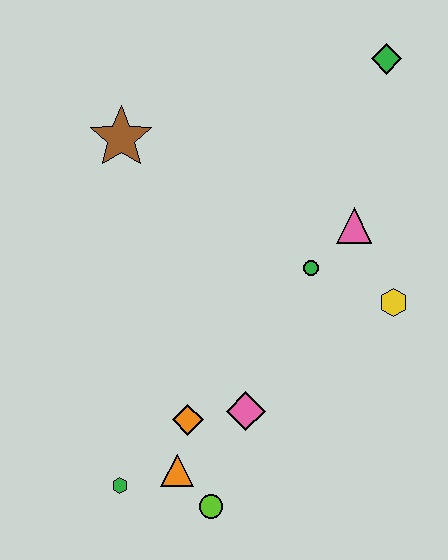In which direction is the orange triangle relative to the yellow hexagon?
The orange triangle is to the left of the yellow hexagon.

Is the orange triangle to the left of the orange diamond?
Yes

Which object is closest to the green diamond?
The pink triangle is closest to the green diamond.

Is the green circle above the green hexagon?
Yes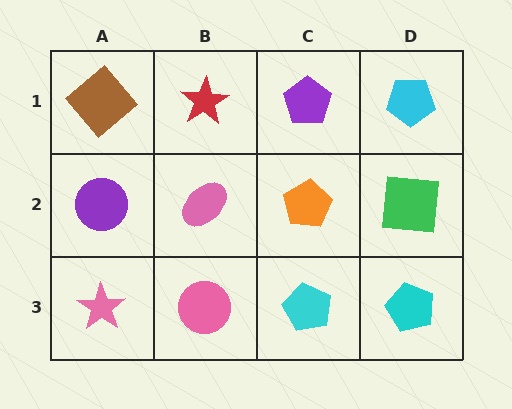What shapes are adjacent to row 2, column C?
A purple pentagon (row 1, column C), a cyan pentagon (row 3, column C), a pink ellipse (row 2, column B), a green square (row 2, column D).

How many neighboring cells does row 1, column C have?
3.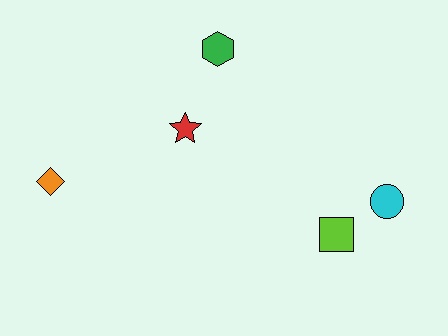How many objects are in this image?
There are 5 objects.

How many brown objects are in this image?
There are no brown objects.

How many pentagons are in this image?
There are no pentagons.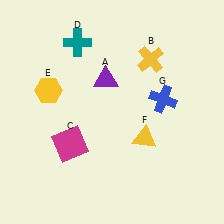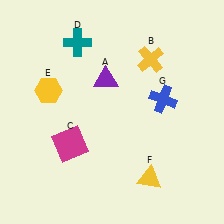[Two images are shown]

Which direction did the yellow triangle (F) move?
The yellow triangle (F) moved down.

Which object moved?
The yellow triangle (F) moved down.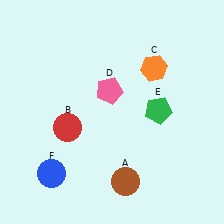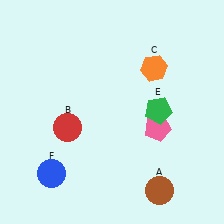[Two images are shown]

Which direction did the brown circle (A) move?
The brown circle (A) moved right.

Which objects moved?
The objects that moved are: the brown circle (A), the pink pentagon (D).